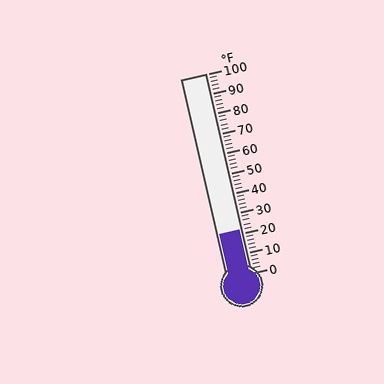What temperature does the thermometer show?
The thermometer shows approximately 22°F.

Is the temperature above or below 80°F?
The temperature is below 80°F.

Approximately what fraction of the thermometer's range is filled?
The thermometer is filled to approximately 20% of its range.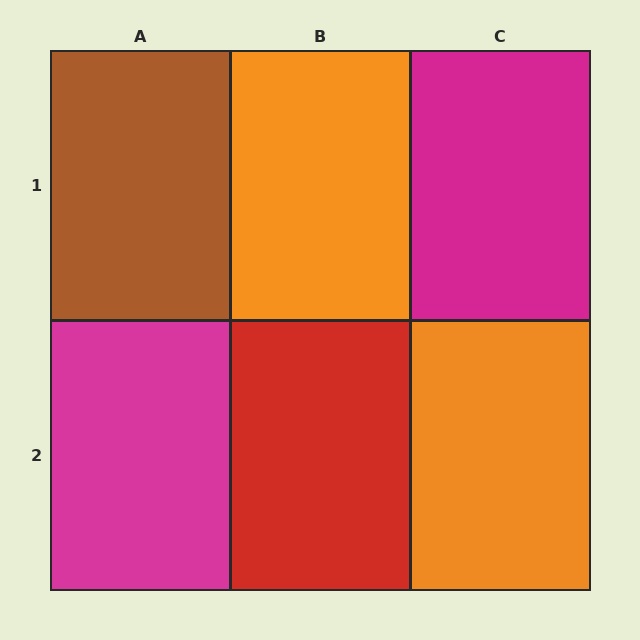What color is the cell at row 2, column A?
Magenta.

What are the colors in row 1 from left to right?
Brown, orange, magenta.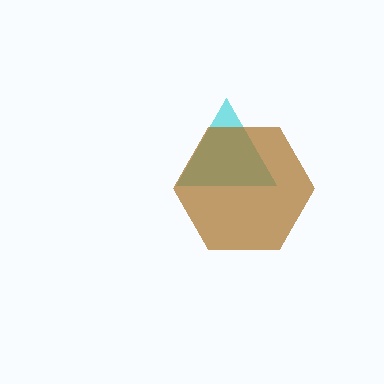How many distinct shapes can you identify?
There are 2 distinct shapes: a cyan triangle, a brown hexagon.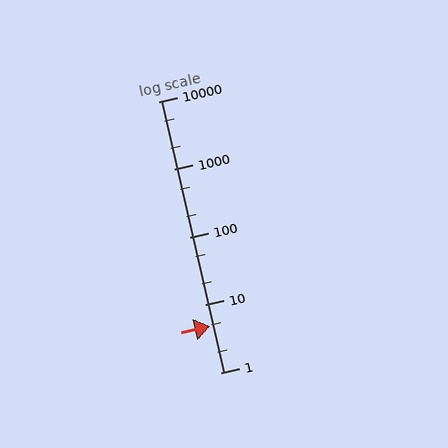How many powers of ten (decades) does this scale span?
The scale spans 4 decades, from 1 to 10000.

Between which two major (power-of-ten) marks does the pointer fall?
The pointer is between 1 and 10.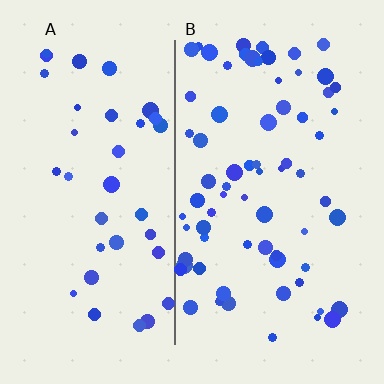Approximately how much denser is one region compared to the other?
Approximately 1.9× — region B over region A.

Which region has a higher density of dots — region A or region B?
B (the right).